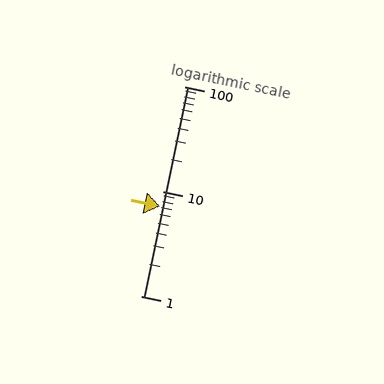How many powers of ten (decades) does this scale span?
The scale spans 2 decades, from 1 to 100.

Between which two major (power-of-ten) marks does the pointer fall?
The pointer is between 1 and 10.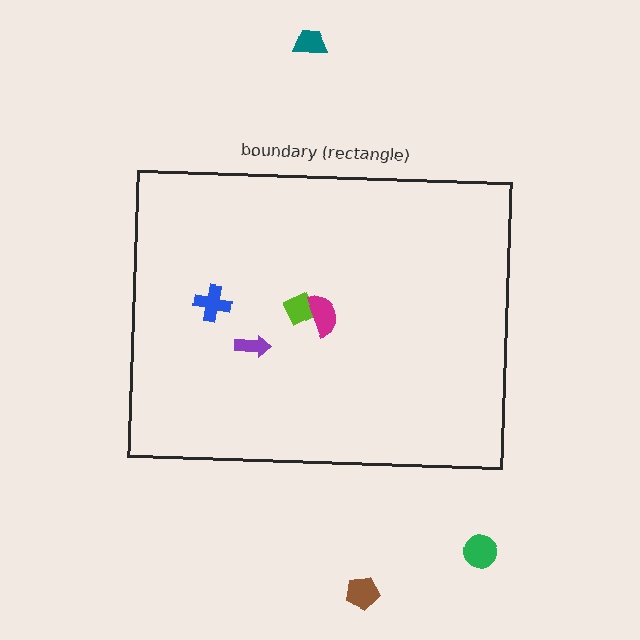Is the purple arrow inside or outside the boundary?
Inside.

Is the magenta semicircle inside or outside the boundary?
Inside.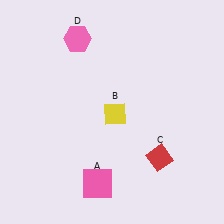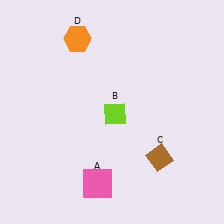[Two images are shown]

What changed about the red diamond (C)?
In Image 1, C is red. In Image 2, it changed to brown.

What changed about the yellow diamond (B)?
In Image 1, B is yellow. In Image 2, it changed to lime.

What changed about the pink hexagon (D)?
In Image 1, D is pink. In Image 2, it changed to orange.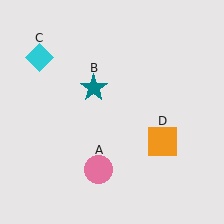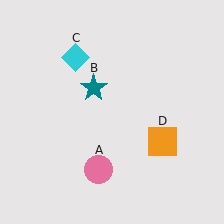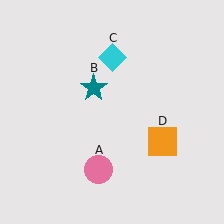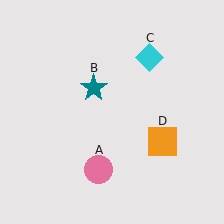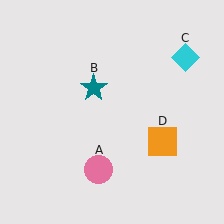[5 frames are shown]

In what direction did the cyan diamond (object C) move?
The cyan diamond (object C) moved right.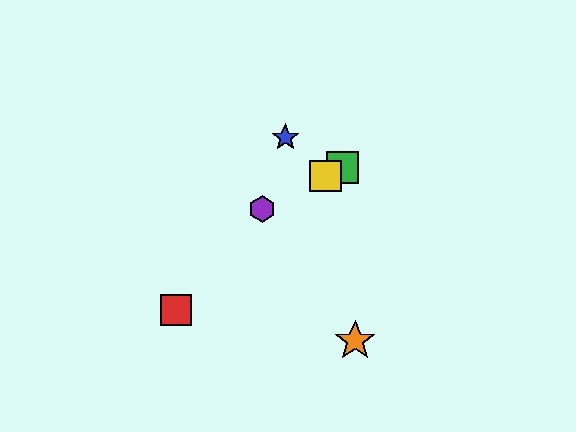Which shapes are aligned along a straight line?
The green square, the yellow square, the purple hexagon are aligned along a straight line.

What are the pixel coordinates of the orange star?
The orange star is at (355, 341).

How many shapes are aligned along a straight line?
3 shapes (the green square, the yellow square, the purple hexagon) are aligned along a straight line.